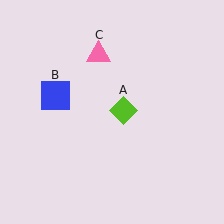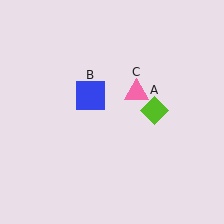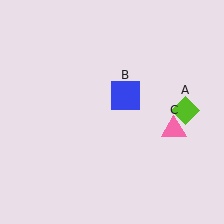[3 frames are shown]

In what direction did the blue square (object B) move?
The blue square (object B) moved right.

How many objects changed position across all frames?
3 objects changed position: lime diamond (object A), blue square (object B), pink triangle (object C).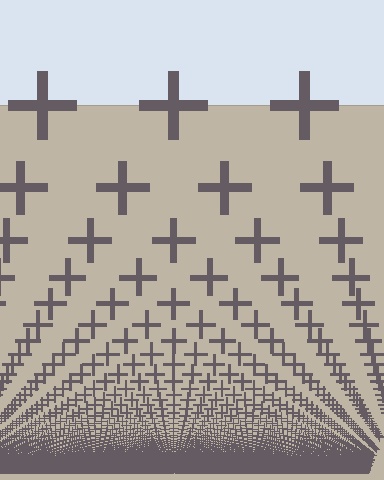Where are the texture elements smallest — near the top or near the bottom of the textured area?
Near the bottom.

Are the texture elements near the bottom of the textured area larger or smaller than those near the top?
Smaller. The gradient is inverted — elements near the bottom are smaller and denser.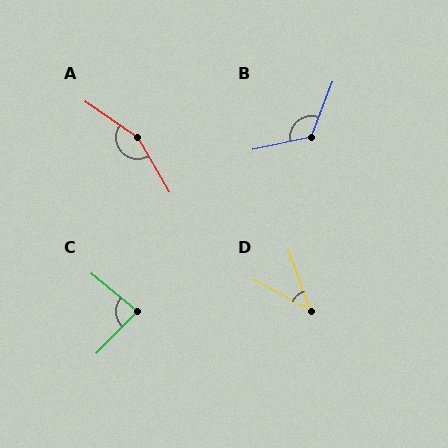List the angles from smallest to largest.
D (42°), C (85°), B (123°), A (155°).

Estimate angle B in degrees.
Approximately 123 degrees.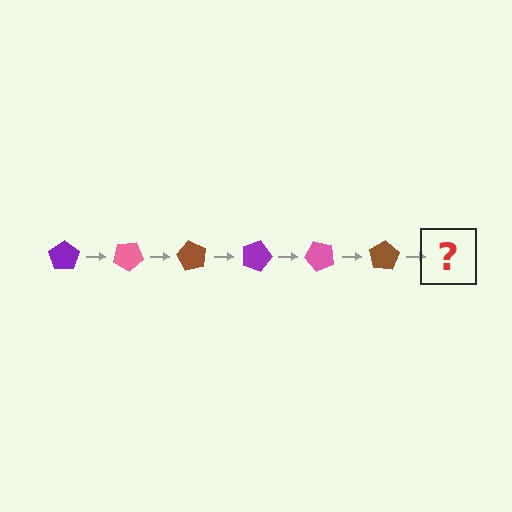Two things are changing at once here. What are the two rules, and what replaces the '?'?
The two rules are that it rotates 30 degrees each step and the color cycles through purple, pink, and brown. The '?' should be a purple pentagon, rotated 180 degrees from the start.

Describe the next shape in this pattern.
It should be a purple pentagon, rotated 180 degrees from the start.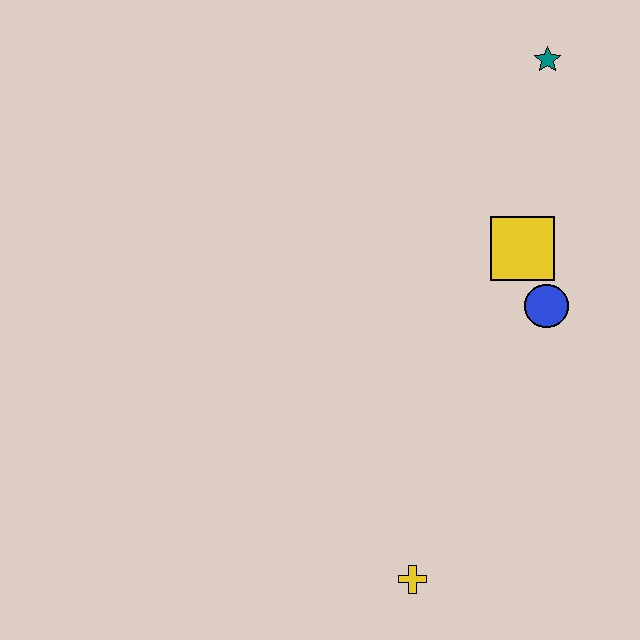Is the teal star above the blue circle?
Yes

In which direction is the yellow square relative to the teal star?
The yellow square is below the teal star.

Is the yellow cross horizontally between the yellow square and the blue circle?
No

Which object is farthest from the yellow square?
The yellow cross is farthest from the yellow square.